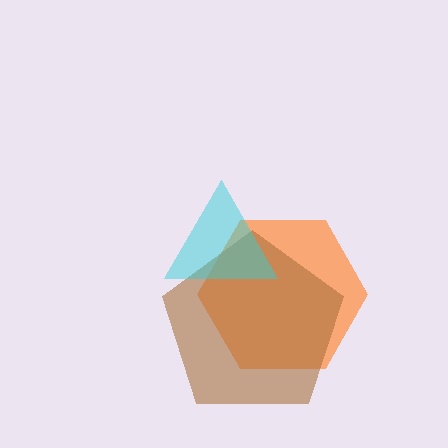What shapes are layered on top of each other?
The layered shapes are: an orange hexagon, a brown pentagon, a cyan triangle.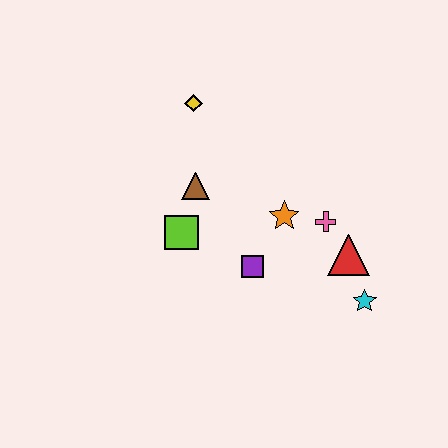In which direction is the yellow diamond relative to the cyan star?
The yellow diamond is above the cyan star.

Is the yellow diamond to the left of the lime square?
No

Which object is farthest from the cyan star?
The yellow diamond is farthest from the cyan star.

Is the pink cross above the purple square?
Yes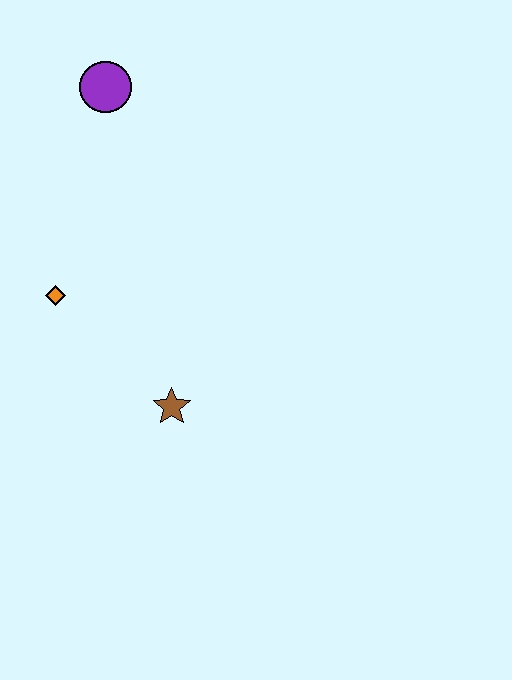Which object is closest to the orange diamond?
The brown star is closest to the orange diamond.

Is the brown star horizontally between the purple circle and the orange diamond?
No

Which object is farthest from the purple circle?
The brown star is farthest from the purple circle.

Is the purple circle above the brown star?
Yes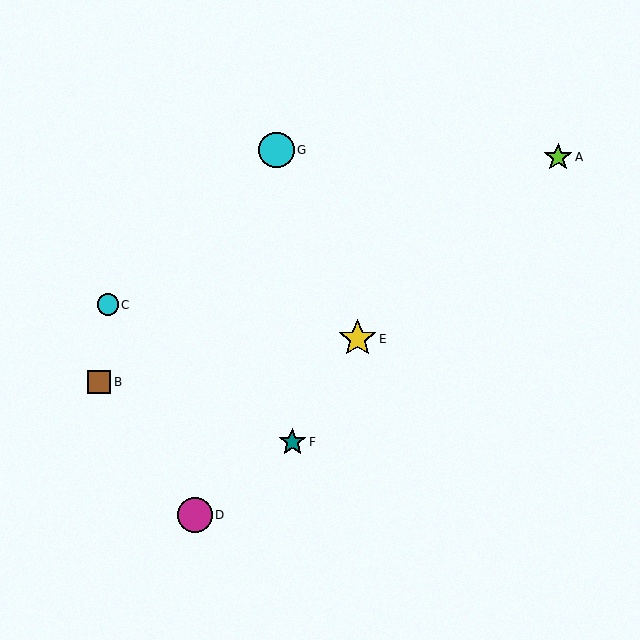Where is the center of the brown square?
The center of the brown square is at (99, 382).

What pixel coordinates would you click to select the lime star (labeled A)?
Click at (558, 157) to select the lime star A.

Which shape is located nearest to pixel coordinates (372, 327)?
The yellow star (labeled E) at (357, 339) is nearest to that location.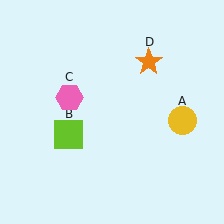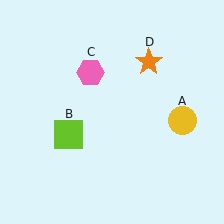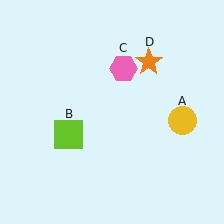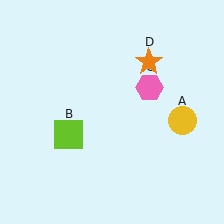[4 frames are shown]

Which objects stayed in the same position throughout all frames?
Yellow circle (object A) and lime square (object B) and orange star (object D) remained stationary.